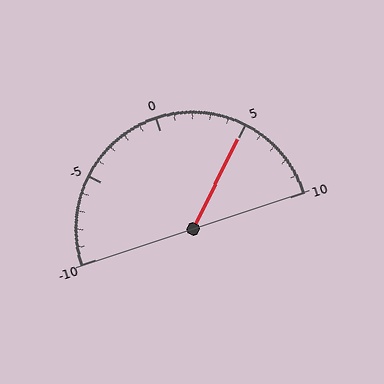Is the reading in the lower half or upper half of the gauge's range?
The reading is in the upper half of the range (-10 to 10).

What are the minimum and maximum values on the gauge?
The gauge ranges from -10 to 10.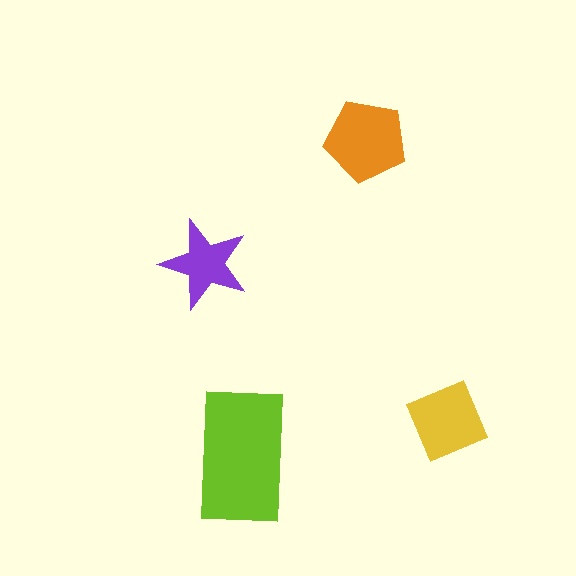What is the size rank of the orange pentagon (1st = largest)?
2nd.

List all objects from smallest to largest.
The purple star, the yellow diamond, the orange pentagon, the lime rectangle.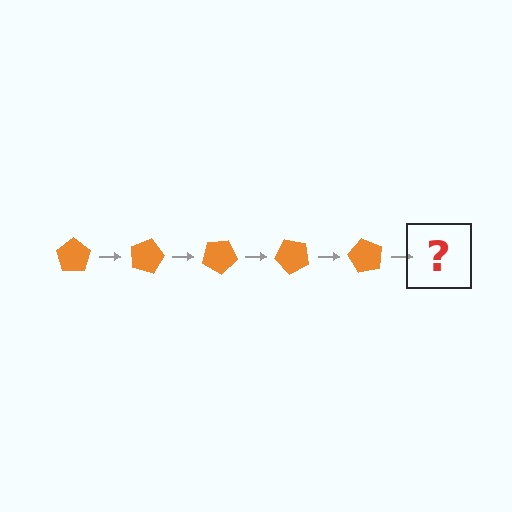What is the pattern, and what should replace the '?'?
The pattern is that the pentagon rotates 15 degrees each step. The '?' should be an orange pentagon rotated 75 degrees.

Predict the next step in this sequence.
The next step is an orange pentagon rotated 75 degrees.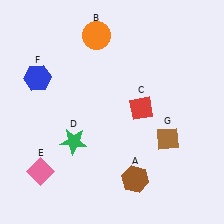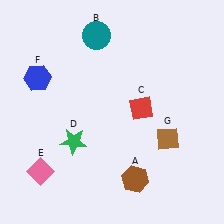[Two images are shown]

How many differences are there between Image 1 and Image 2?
There is 1 difference between the two images.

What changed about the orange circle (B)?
In Image 1, B is orange. In Image 2, it changed to teal.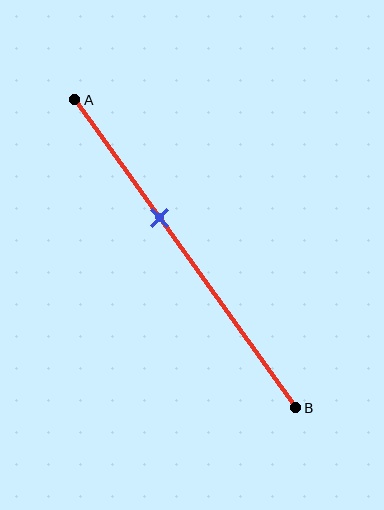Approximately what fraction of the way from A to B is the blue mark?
The blue mark is approximately 40% of the way from A to B.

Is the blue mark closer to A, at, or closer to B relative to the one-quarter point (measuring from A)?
The blue mark is closer to point B than the one-quarter point of segment AB.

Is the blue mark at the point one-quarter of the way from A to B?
No, the mark is at about 40% from A, not at the 25% one-quarter point.